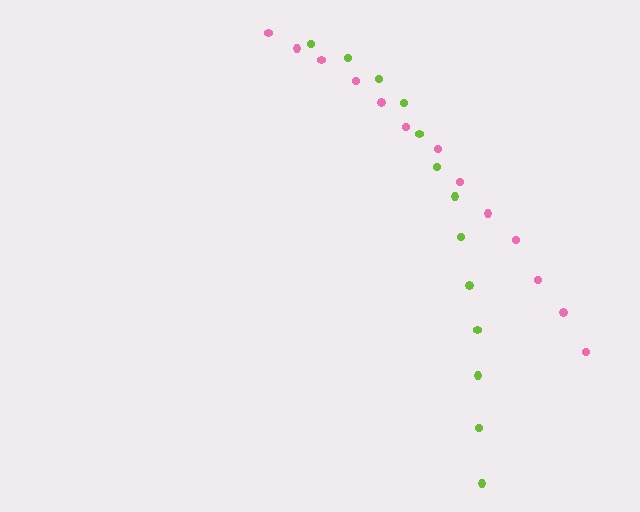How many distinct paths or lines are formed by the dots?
There are 2 distinct paths.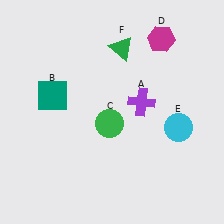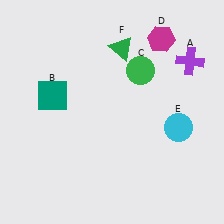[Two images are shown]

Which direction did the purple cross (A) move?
The purple cross (A) moved right.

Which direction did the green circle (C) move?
The green circle (C) moved up.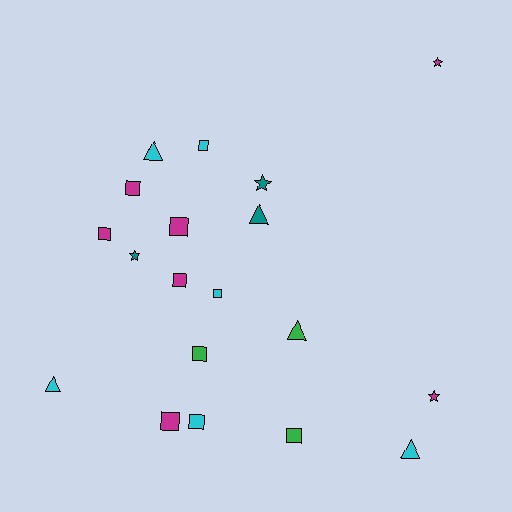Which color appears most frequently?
Magenta, with 7 objects.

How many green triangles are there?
There is 1 green triangle.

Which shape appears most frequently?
Square, with 10 objects.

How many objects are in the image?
There are 19 objects.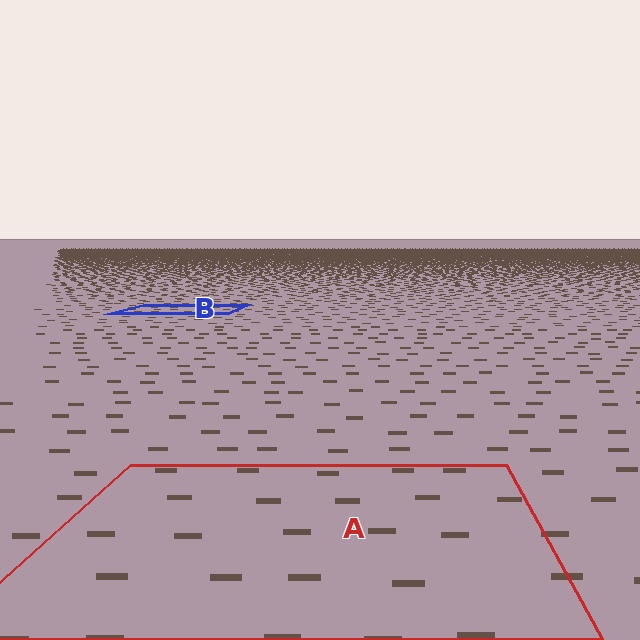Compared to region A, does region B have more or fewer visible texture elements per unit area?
Region B has more texture elements per unit area — they are packed more densely because it is farther away.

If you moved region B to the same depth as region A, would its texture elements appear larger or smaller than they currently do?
They would appear larger. At a closer depth, the same texture elements are projected at a bigger on-screen size.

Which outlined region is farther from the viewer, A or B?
Region B is farther from the viewer — the texture elements inside it appear smaller and more densely packed.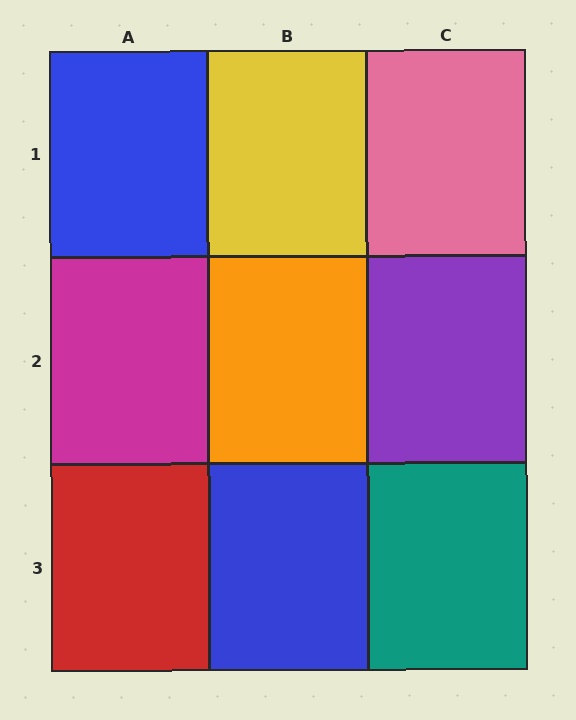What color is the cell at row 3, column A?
Red.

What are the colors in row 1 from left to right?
Blue, yellow, pink.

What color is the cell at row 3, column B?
Blue.